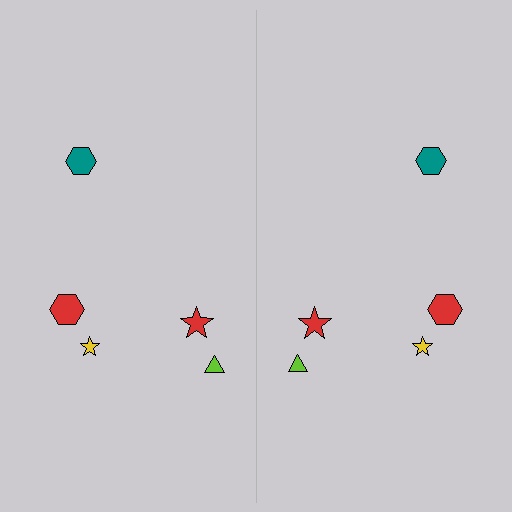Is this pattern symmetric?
Yes, this pattern has bilateral (reflection) symmetry.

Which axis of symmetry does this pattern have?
The pattern has a vertical axis of symmetry running through the center of the image.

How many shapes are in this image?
There are 10 shapes in this image.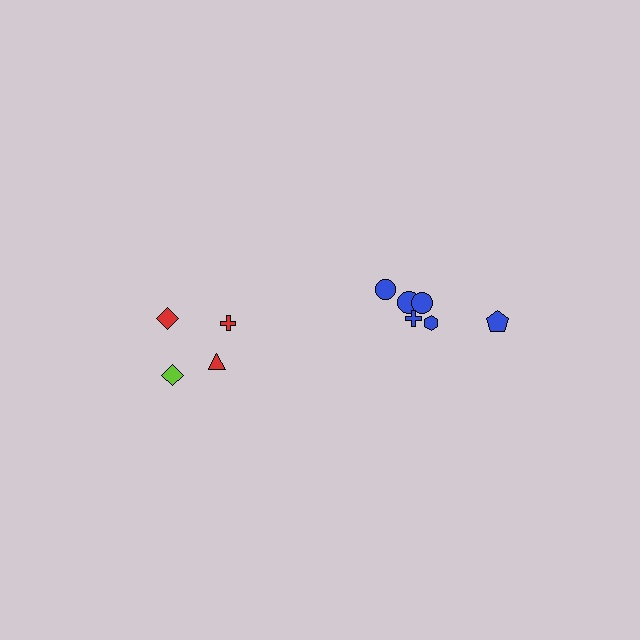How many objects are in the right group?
There are 6 objects.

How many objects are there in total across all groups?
There are 10 objects.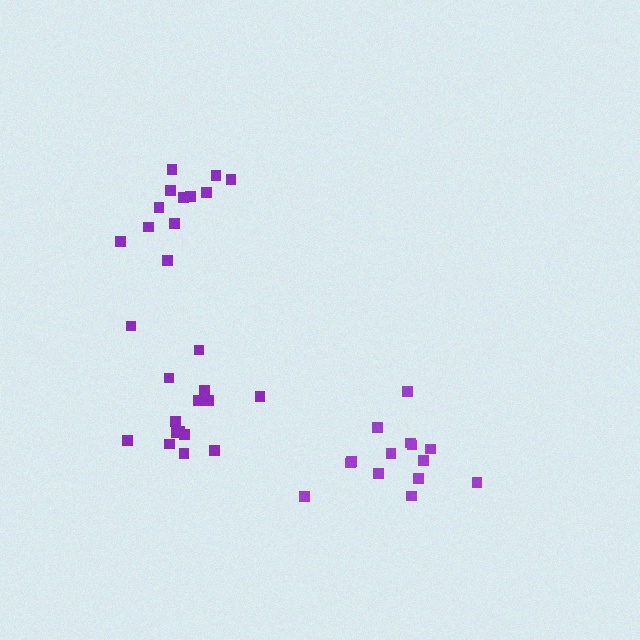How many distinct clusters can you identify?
There are 3 distinct clusters.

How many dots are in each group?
Group 1: 14 dots, Group 2: 12 dots, Group 3: 15 dots (41 total).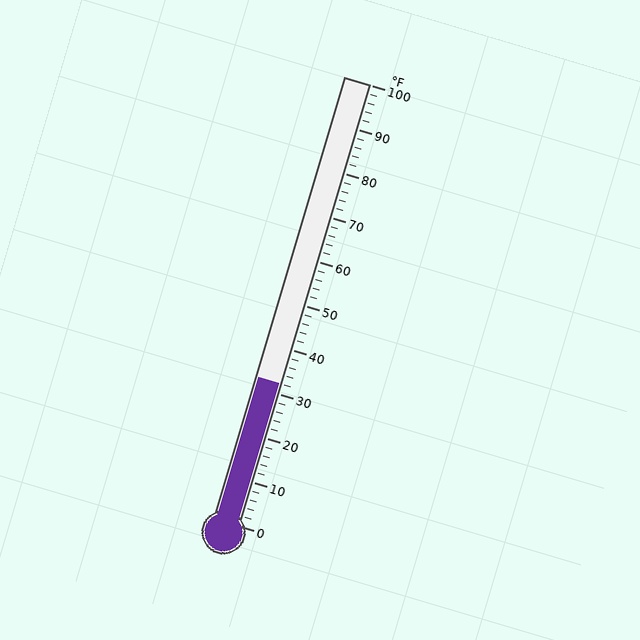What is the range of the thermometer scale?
The thermometer scale ranges from 0°F to 100°F.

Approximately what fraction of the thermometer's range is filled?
The thermometer is filled to approximately 30% of its range.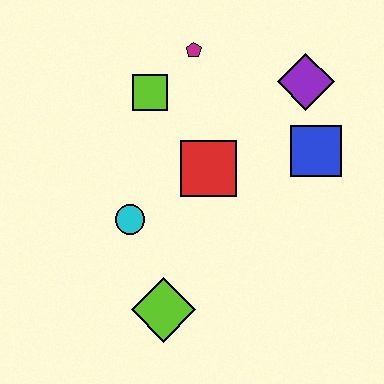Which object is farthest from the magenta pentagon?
The lime diamond is farthest from the magenta pentagon.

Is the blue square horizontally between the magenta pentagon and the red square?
No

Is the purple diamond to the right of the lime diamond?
Yes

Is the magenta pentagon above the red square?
Yes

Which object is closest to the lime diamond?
The cyan circle is closest to the lime diamond.